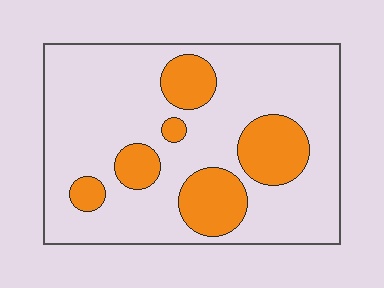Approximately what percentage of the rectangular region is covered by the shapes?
Approximately 25%.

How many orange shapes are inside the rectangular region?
6.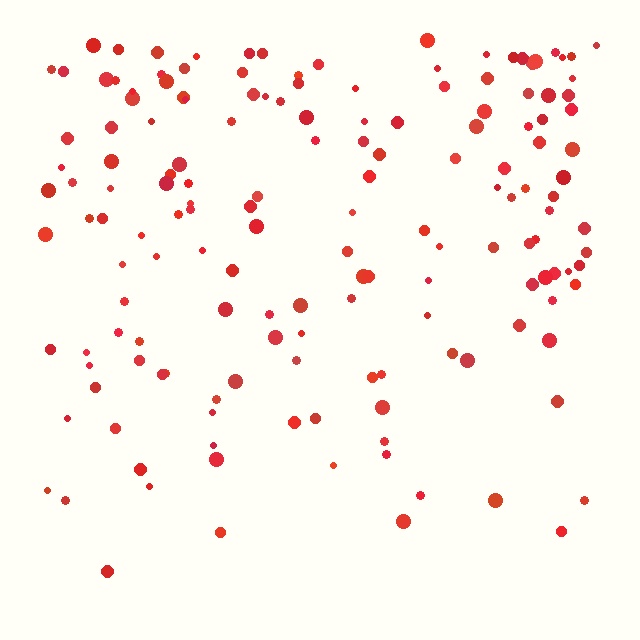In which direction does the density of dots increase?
From bottom to top, with the top side densest.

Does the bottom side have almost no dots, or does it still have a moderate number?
Still a moderate number, just noticeably fewer than the top.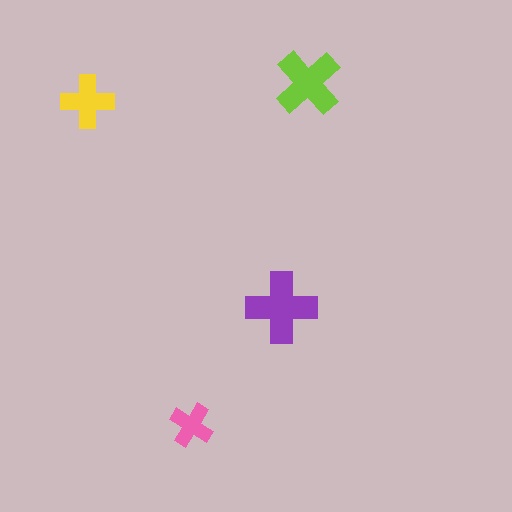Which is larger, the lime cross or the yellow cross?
The lime one.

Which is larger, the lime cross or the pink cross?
The lime one.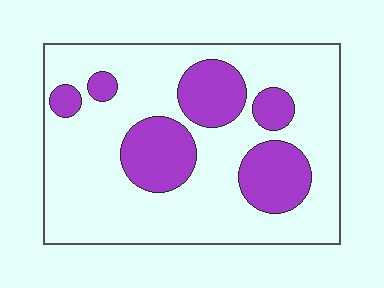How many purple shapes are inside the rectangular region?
6.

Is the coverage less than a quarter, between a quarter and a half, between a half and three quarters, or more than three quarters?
Between a quarter and a half.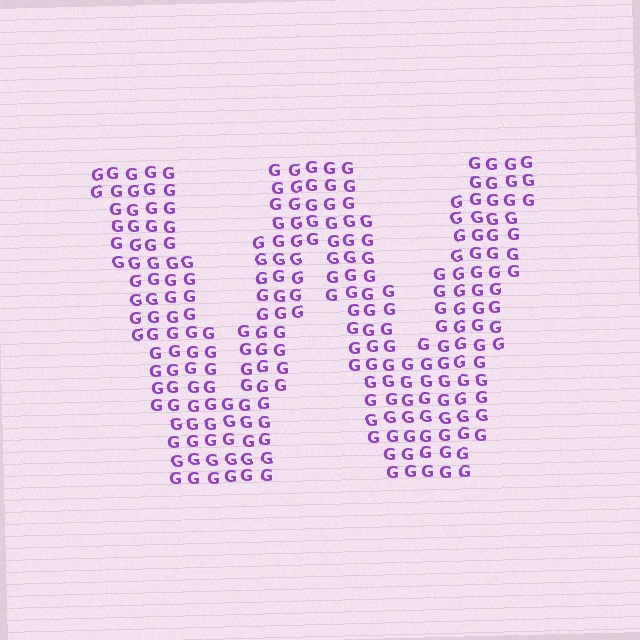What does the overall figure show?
The overall figure shows the letter W.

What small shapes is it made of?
It is made of small letter G's.